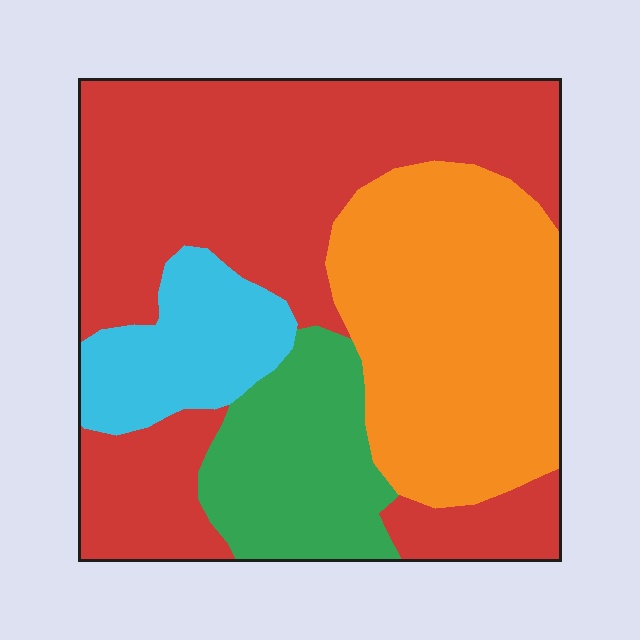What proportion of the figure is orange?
Orange takes up about one quarter (1/4) of the figure.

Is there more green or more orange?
Orange.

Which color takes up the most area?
Red, at roughly 45%.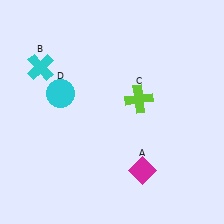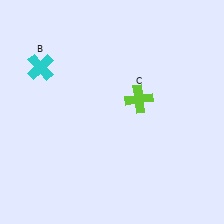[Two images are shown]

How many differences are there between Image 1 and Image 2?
There are 2 differences between the two images.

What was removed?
The magenta diamond (A), the cyan circle (D) were removed in Image 2.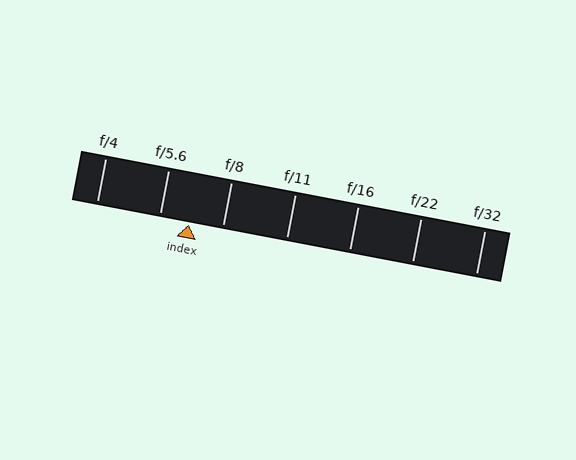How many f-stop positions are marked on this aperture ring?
There are 7 f-stop positions marked.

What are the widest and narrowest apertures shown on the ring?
The widest aperture shown is f/4 and the narrowest is f/32.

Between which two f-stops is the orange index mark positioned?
The index mark is between f/5.6 and f/8.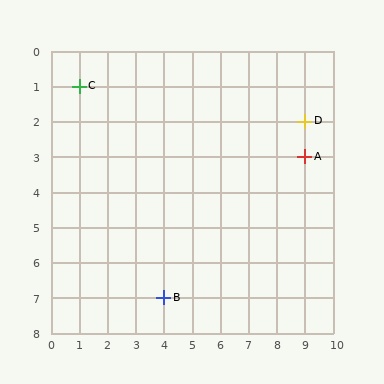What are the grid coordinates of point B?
Point B is at grid coordinates (4, 7).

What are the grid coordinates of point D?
Point D is at grid coordinates (9, 2).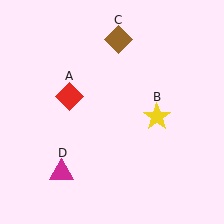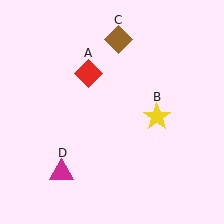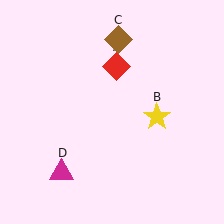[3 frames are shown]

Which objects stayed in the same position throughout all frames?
Yellow star (object B) and brown diamond (object C) and magenta triangle (object D) remained stationary.